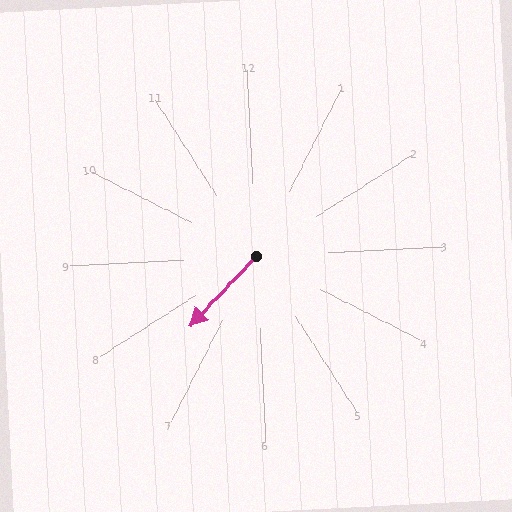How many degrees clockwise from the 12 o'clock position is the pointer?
Approximately 227 degrees.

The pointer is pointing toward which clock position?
Roughly 8 o'clock.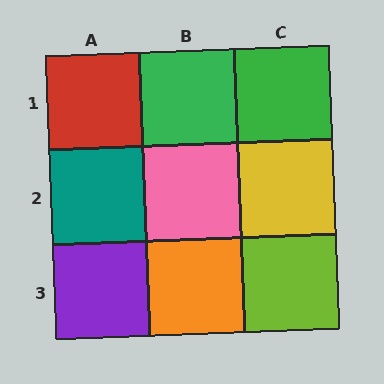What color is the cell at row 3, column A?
Purple.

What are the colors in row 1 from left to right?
Red, green, green.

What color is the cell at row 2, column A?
Teal.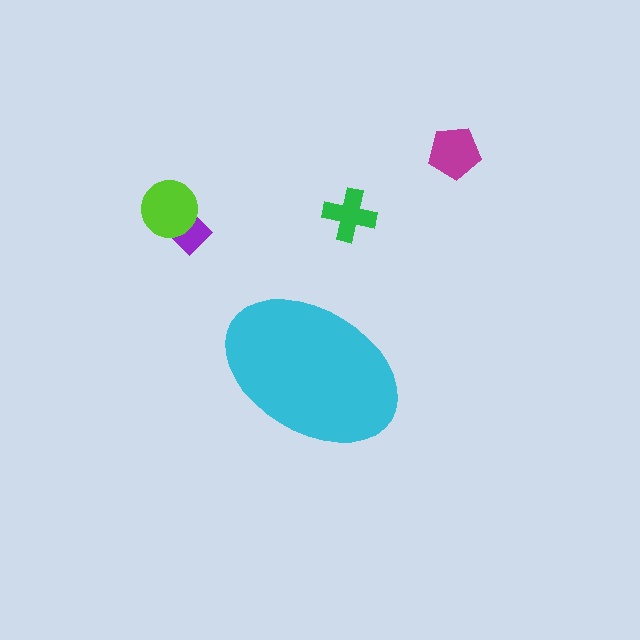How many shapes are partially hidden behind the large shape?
0 shapes are partially hidden.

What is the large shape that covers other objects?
A cyan ellipse.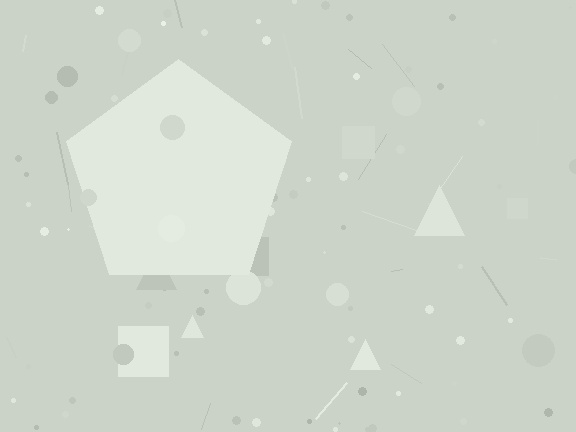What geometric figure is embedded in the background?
A pentagon is embedded in the background.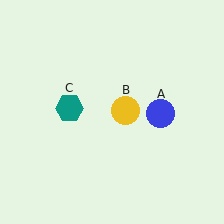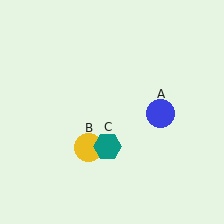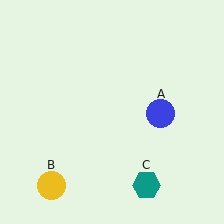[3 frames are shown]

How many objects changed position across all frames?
2 objects changed position: yellow circle (object B), teal hexagon (object C).